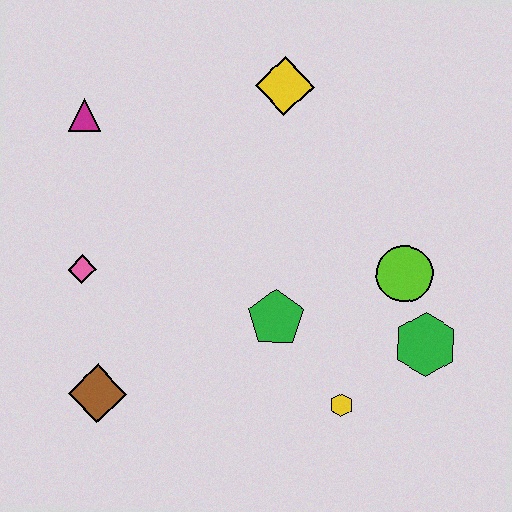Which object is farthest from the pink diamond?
The green hexagon is farthest from the pink diamond.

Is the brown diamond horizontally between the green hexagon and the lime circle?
No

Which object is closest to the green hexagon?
The lime circle is closest to the green hexagon.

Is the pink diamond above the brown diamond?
Yes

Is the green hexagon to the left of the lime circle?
No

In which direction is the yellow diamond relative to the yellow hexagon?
The yellow diamond is above the yellow hexagon.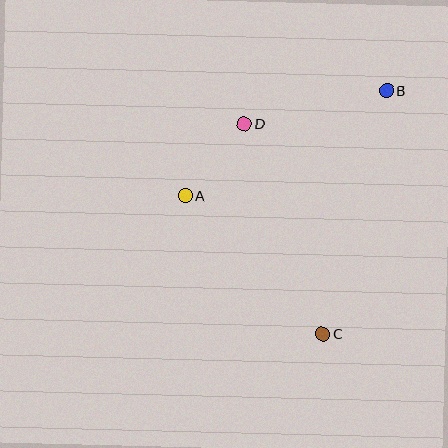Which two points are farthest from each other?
Points B and C are farthest from each other.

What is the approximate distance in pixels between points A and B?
The distance between A and B is approximately 228 pixels.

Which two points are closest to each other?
Points A and D are closest to each other.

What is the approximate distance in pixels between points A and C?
The distance between A and C is approximately 195 pixels.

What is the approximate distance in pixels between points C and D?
The distance between C and D is approximately 224 pixels.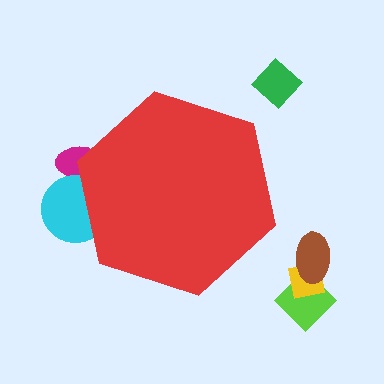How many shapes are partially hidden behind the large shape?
2 shapes are partially hidden.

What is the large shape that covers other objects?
A red hexagon.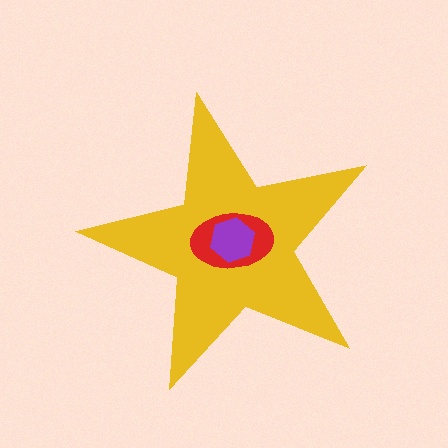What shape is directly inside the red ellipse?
The purple hexagon.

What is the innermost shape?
The purple hexagon.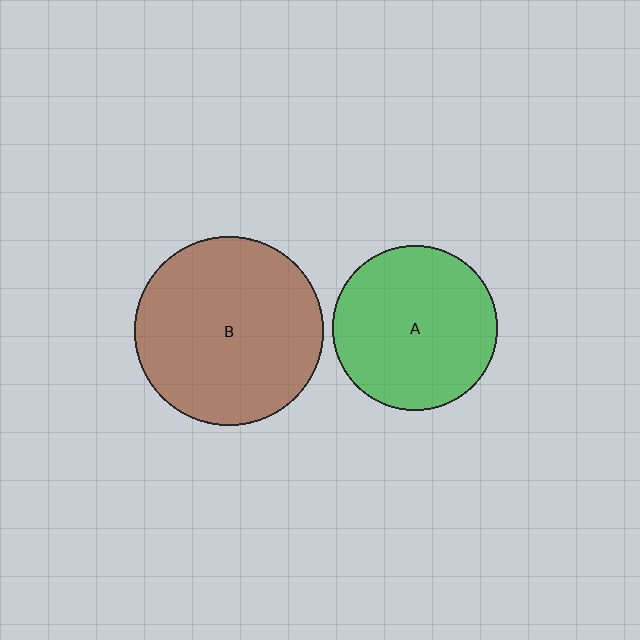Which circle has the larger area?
Circle B (brown).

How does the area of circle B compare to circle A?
Approximately 1.3 times.